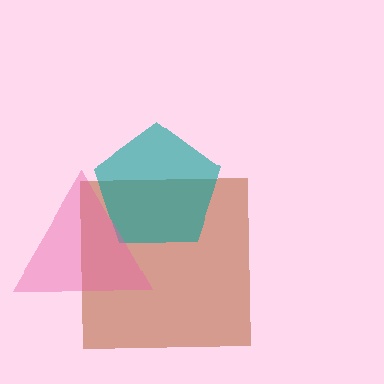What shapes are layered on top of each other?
The layered shapes are: a brown square, a teal pentagon, a pink triangle.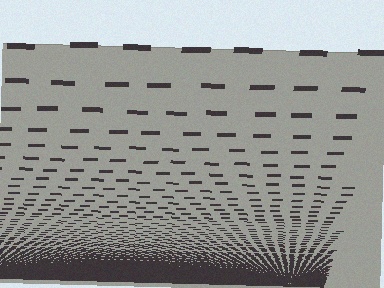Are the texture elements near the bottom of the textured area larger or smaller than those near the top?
Smaller. The gradient is inverted — elements near the bottom are smaller and denser.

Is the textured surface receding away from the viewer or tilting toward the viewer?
The surface appears to tilt toward the viewer. Texture elements get larger and sparser toward the top.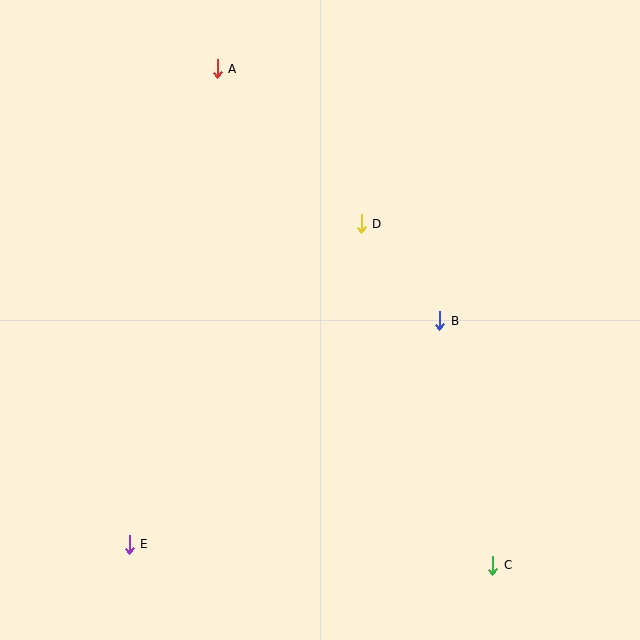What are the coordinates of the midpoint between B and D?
The midpoint between B and D is at (401, 272).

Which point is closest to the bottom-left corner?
Point E is closest to the bottom-left corner.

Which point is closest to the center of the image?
Point D at (361, 224) is closest to the center.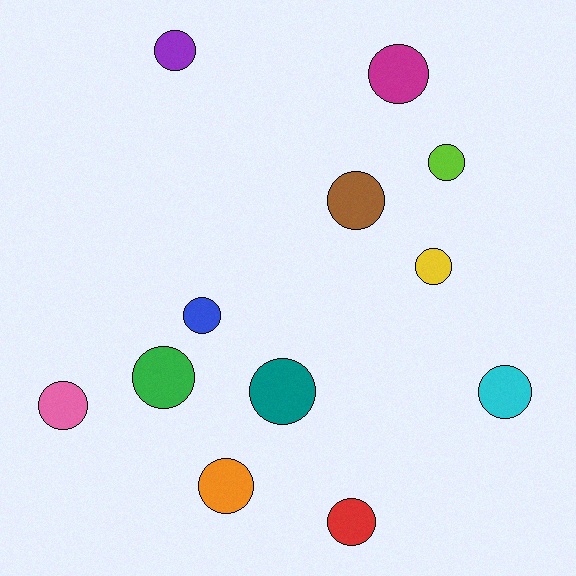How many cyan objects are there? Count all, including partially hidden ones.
There is 1 cyan object.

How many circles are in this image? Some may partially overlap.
There are 12 circles.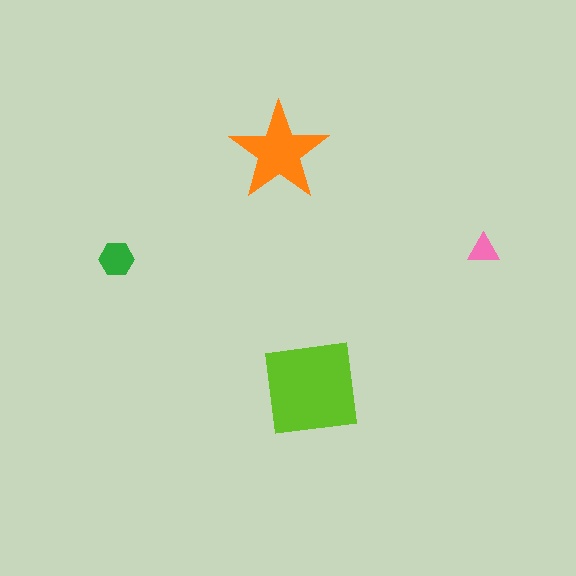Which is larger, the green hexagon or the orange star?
The orange star.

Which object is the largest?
The lime square.